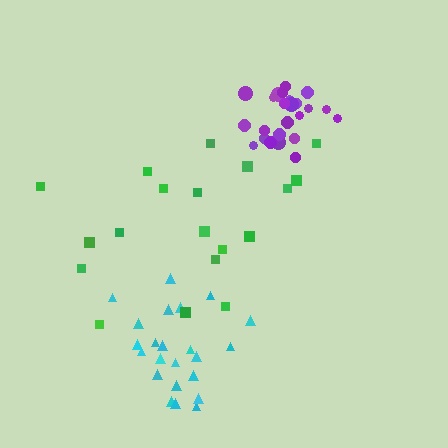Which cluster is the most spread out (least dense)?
Green.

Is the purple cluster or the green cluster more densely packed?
Purple.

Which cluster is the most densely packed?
Purple.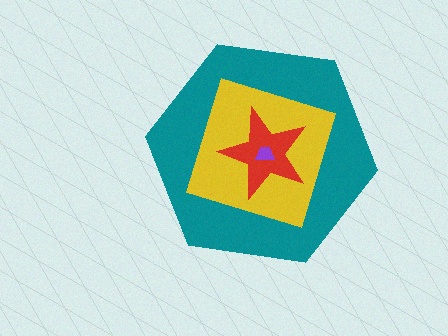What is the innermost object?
The purple trapezoid.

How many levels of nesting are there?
4.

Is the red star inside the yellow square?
Yes.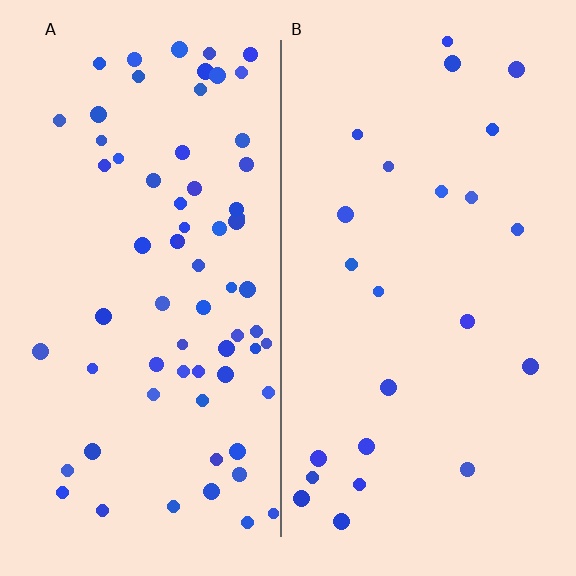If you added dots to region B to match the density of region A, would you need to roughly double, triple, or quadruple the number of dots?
Approximately triple.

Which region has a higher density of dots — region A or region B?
A (the left).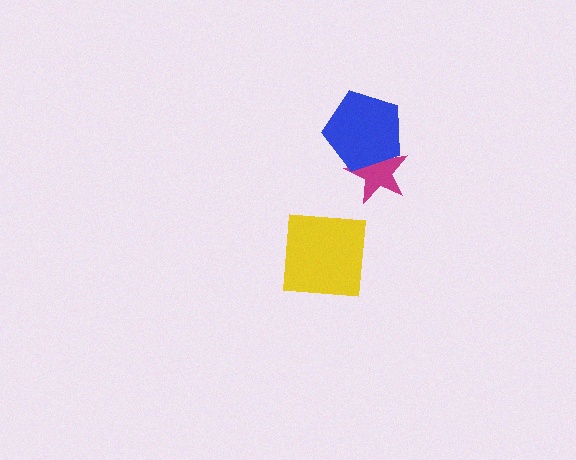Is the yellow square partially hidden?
No, no other shape covers it.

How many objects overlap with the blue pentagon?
1 object overlaps with the blue pentagon.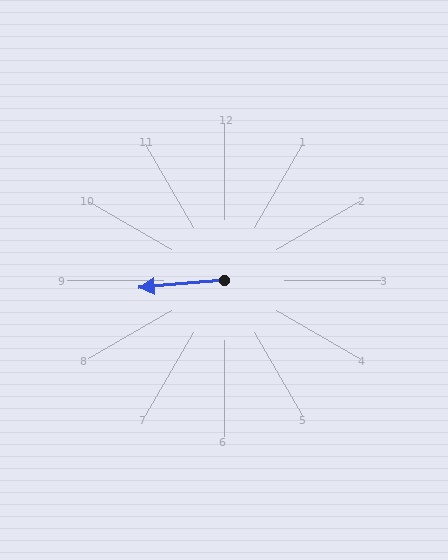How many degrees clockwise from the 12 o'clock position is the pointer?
Approximately 265 degrees.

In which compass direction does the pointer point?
West.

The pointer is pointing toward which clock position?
Roughly 9 o'clock.